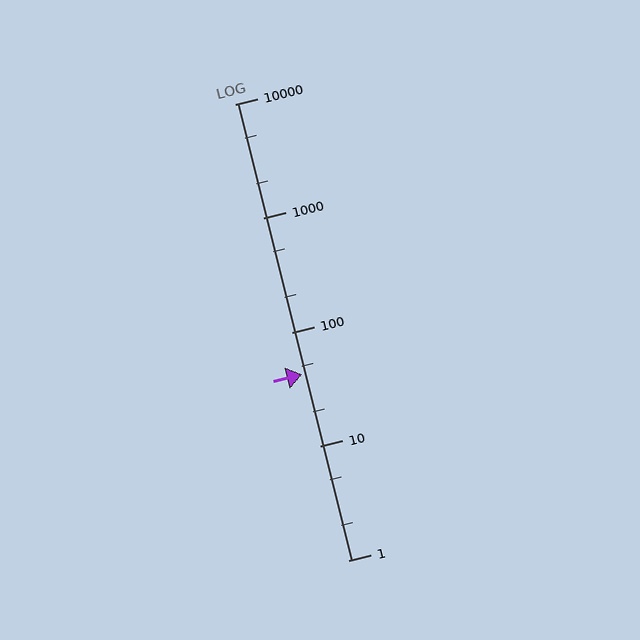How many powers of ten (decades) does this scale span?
The scale spans 4 decades, from 1 to 10000.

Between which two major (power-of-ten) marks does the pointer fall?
The pointer is between 10 and 100.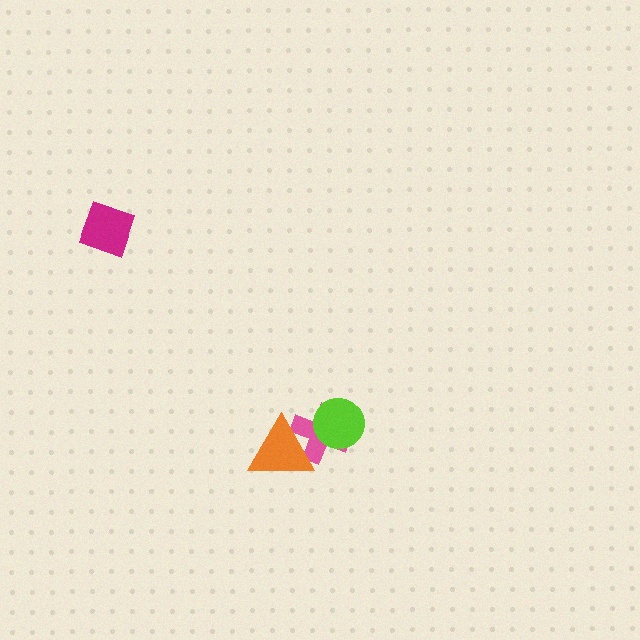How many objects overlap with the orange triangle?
1 object overlaps with the orange triangle.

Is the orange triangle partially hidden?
No, no other shape covers it.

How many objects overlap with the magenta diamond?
0 objects overlap with the magenta diamond.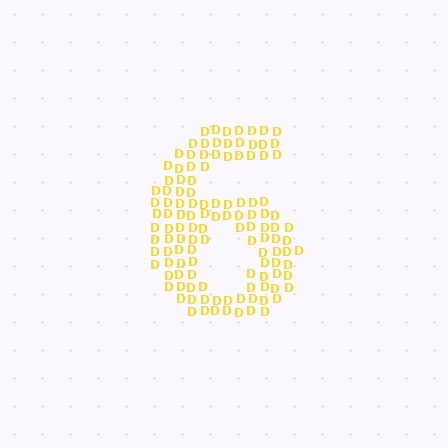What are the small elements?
The small elements are letter D's.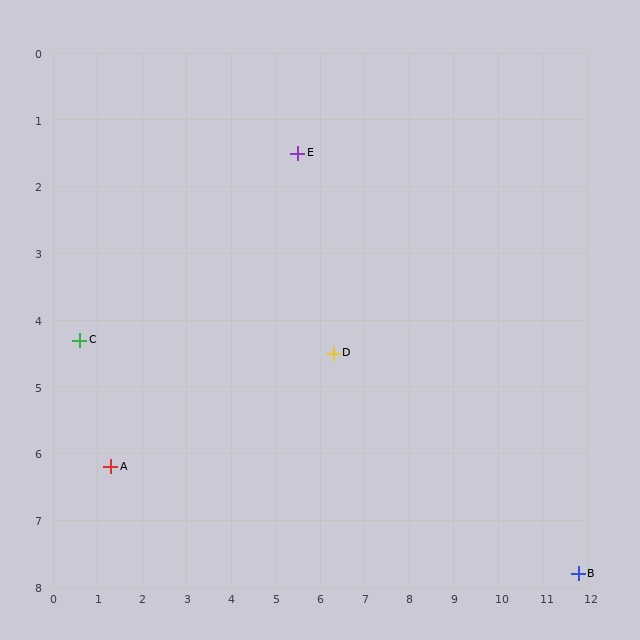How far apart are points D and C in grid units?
Points D and C are about 5.7 grid units apart.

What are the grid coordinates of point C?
Point C is at approximately (0.6, 4.3).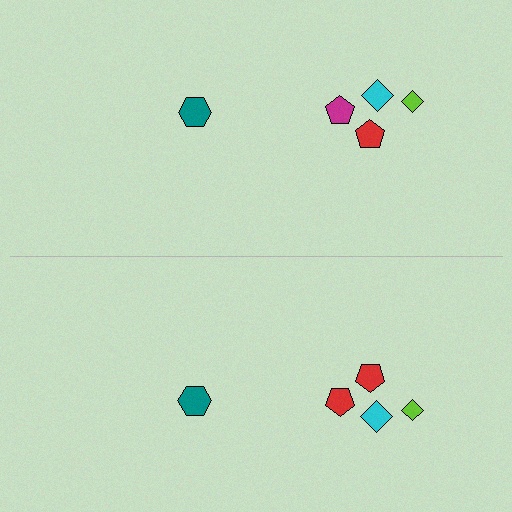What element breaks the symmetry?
The red pentagon on the bottom side breaks the symmetry — its mirror counterpart is magenta.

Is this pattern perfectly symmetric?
No, the pattern is not perfectly symmetric. The red pentagon on the bottom side breaks the symmetry — its mirror counterpart is magenta.